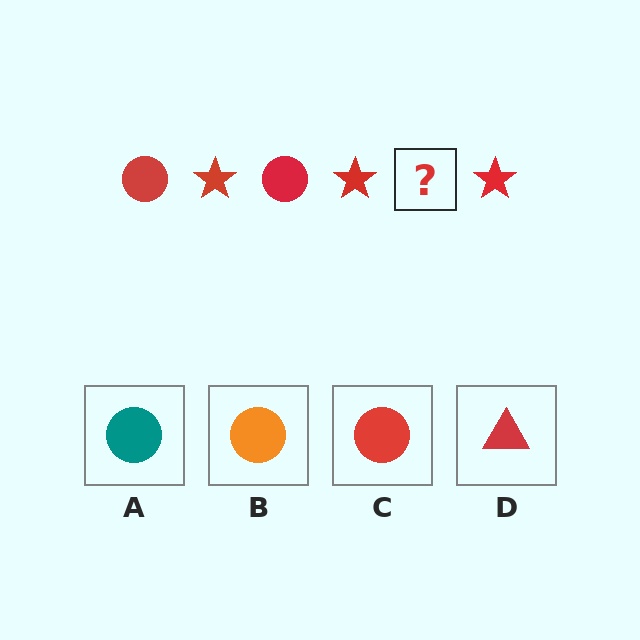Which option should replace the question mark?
Option C.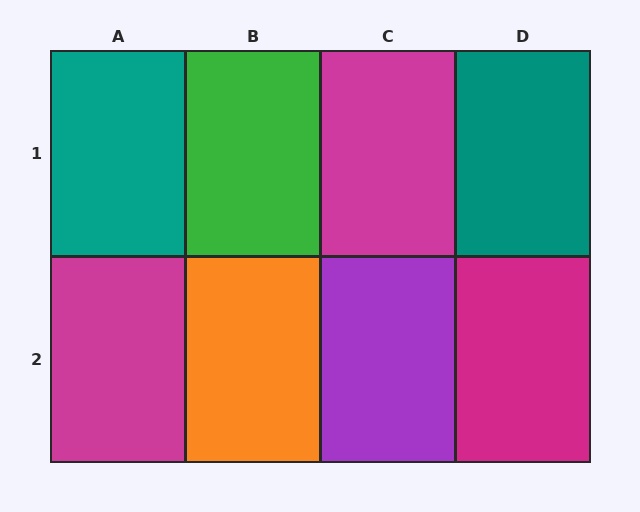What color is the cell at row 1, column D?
Teal.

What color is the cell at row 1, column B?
Green.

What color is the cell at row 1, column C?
Magenta.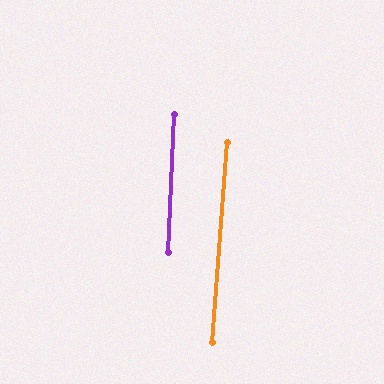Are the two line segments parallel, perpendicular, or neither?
Parallel — their directions differ by only 1.9°.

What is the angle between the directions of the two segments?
Approximately 2 degrees.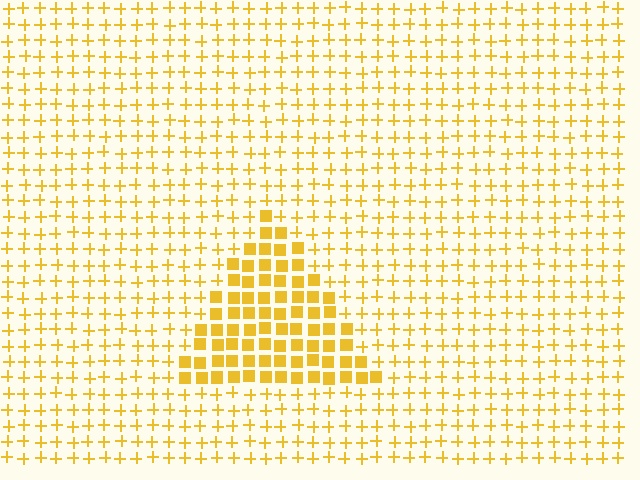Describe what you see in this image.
The image is filled with small yellow elements arranged in a uniform grid. A triangle-shaped region contains squares, while the surrounding area contains plus signs. The boundary is defined purely by the change in element shape.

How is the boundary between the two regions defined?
The boundary is defined by a change in element shape: squares inside vs. plus signs outside. All elements share the same color and spacing.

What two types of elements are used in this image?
The image uses squares inside the triangle region and plus signs outside it.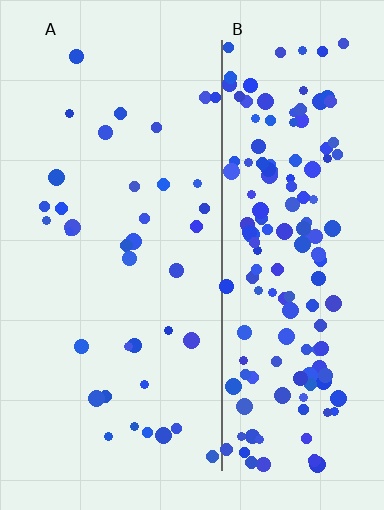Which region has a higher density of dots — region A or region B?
B (the right).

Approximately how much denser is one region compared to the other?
Approximately 4.4× — region B over region A.